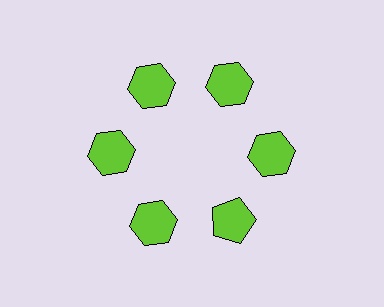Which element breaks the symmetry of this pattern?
The lime pentagon at roughly the 5 o'clock position breaks the symmetry. All other shapes are lime hexagons.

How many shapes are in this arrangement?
There are 6 shapes arranged in a ring pattern.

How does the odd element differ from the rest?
It has a different shape: pentagon instead of hexagon.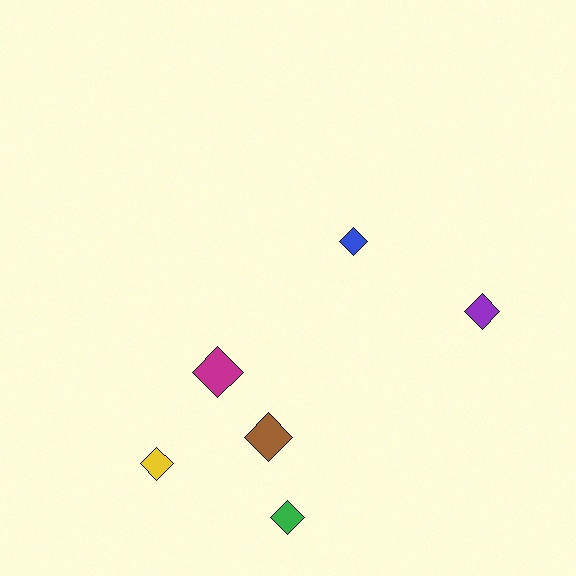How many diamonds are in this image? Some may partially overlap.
There are 6 diamonds.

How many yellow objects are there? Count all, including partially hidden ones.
There is 1 yellow object.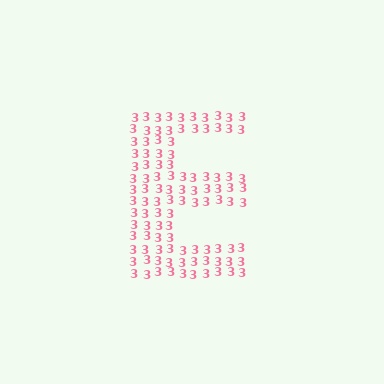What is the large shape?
The large shape is the letter E.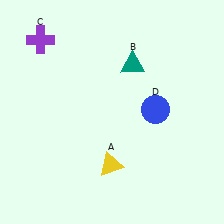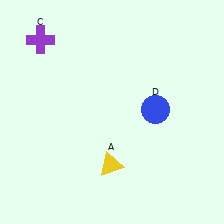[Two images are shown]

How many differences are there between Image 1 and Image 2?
There is 1 difference between the two images.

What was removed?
The teal triangle (B) was removed in Image 2.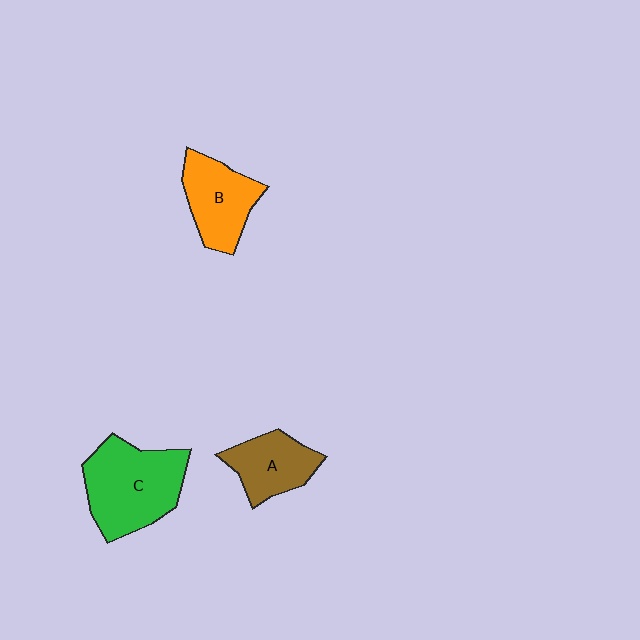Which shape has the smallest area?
Shape A (brown).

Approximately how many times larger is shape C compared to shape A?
Approximately 1.7 times.